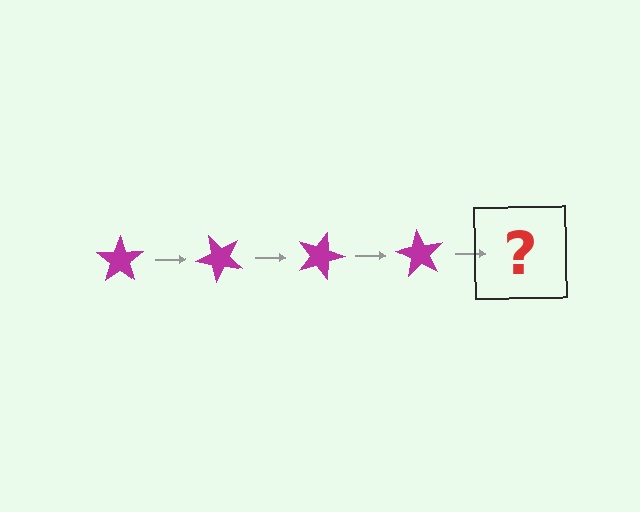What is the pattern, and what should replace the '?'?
The pattern is that the star rotates 45 degrees each step. The '?' should be a magenta star rotated 180 degrees.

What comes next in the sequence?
The next element should be a magenta star rotated 180 degrees.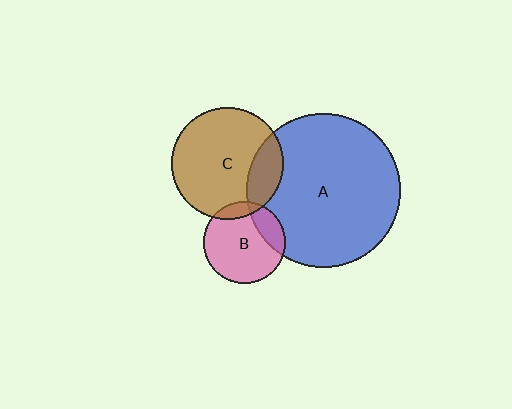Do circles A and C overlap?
Yes.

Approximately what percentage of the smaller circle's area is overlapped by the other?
Approximately 20%.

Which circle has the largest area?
Circle A (blue).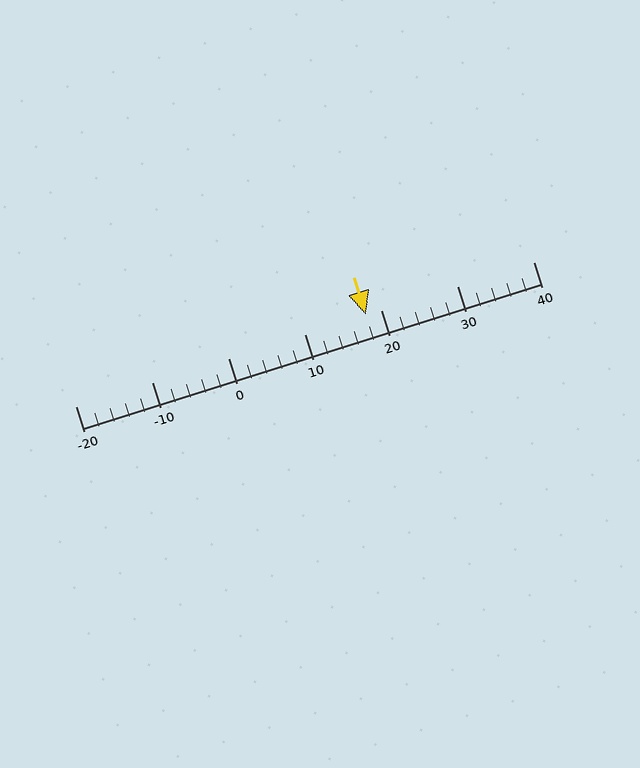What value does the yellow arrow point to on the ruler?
The yellow arrow points to approximately 18.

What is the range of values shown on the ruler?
The ruler shows values from -20 to 40.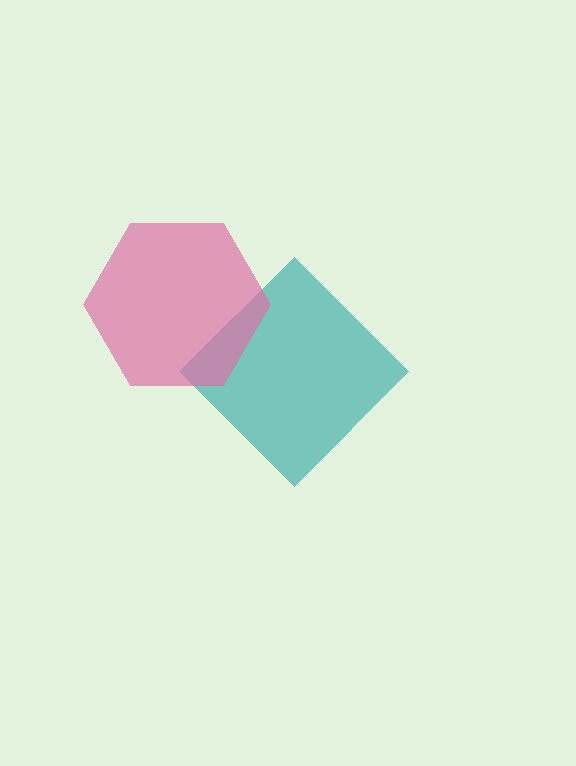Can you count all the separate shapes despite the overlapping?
Yes, there are 2 separate shapes.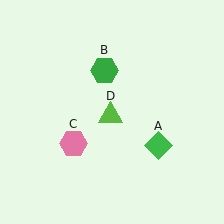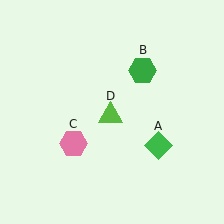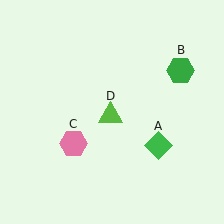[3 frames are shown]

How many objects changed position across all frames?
1 object changed position: green hexagon (object B).